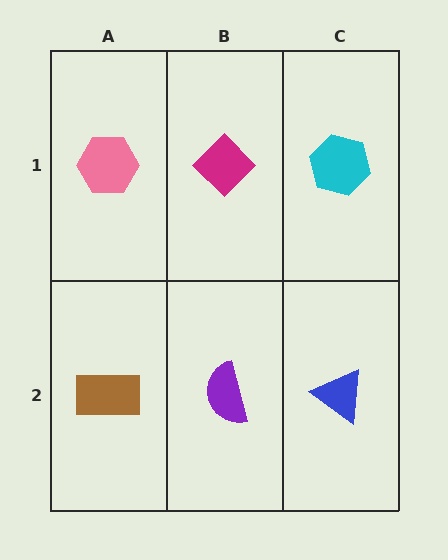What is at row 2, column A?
A brown rectangle.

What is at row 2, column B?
A purple semicircle.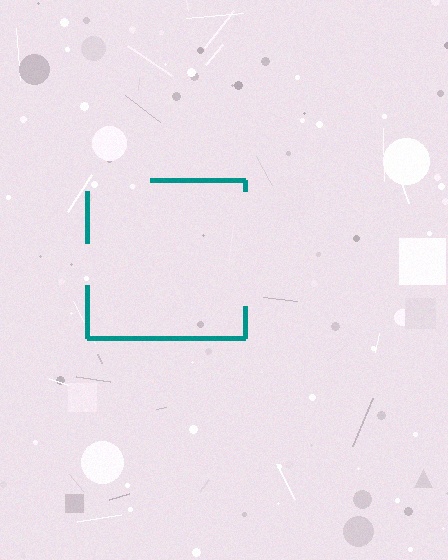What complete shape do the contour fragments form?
The contour fragments form a square.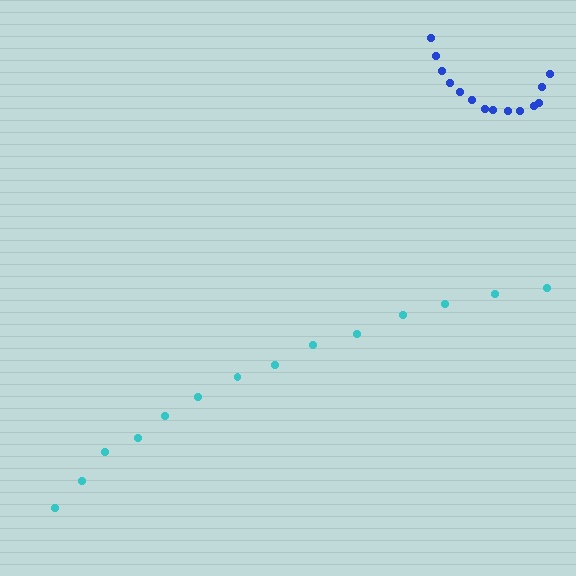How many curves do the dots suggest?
There are 2 distinct paths.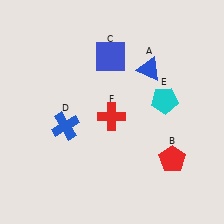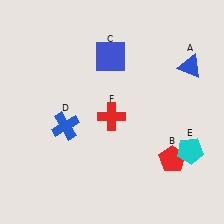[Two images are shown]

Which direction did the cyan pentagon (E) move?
The cyan pentagon (E) moved down.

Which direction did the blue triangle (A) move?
The blue triangle (A) moved right.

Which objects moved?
The objects that moved are: the blue triangle (A), the cyan pentagon (E).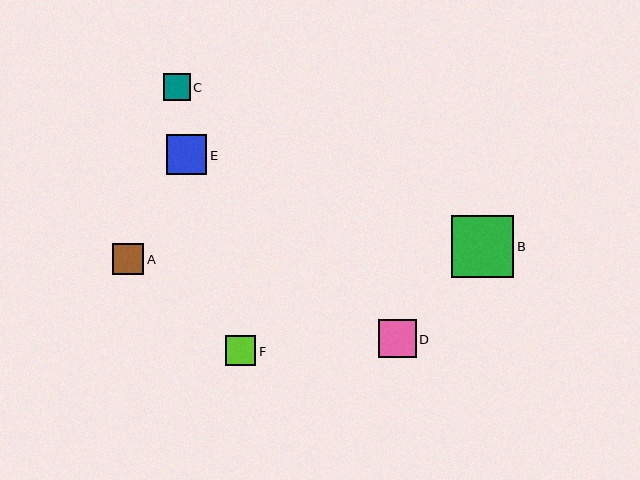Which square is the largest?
Square B is the largest with a size of approximately 62 pixels.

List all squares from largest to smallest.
From largest to smallest: B, E, D, A, F, C.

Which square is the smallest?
Square C is the smallest with a size of approximately 27 pixels.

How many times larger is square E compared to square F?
Square E is approximately 1.4 times the size of square F.